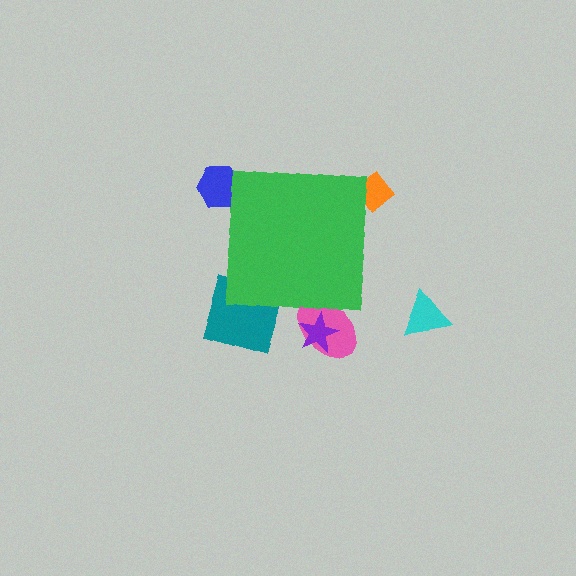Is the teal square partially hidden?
Yes, the teal square is partially hidden behind the green square.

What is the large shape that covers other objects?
A green square.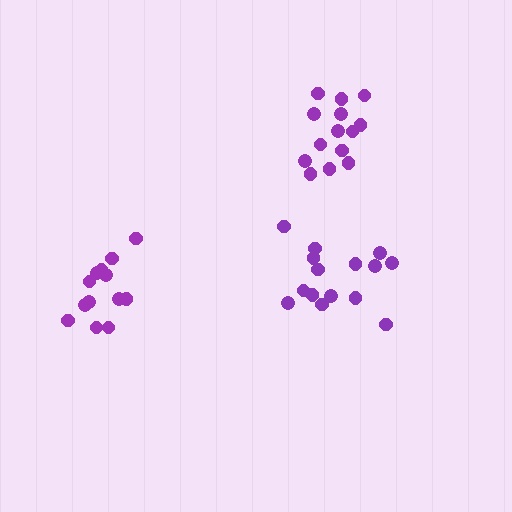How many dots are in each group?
Group 1: 14 dots, Group 2: 14 dots, Group 3: 15 dots (43 total).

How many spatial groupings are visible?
There are 3 spatial groupings.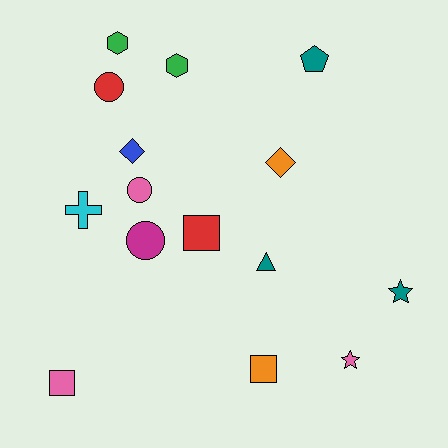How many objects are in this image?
There are 15 objects.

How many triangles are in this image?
There is 1 triangle.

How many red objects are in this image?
There are 2 red objects.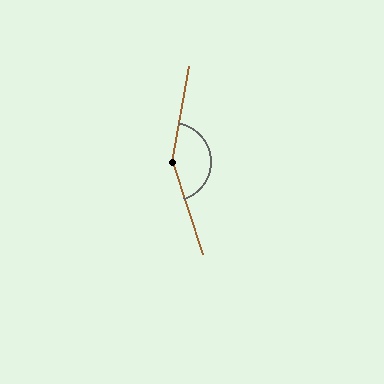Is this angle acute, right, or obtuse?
It is obtuse.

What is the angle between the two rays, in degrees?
Approximately 151 degrees.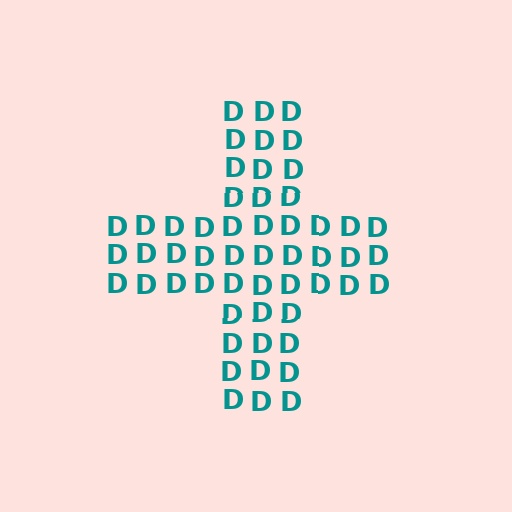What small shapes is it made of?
It is made of small letter D's.